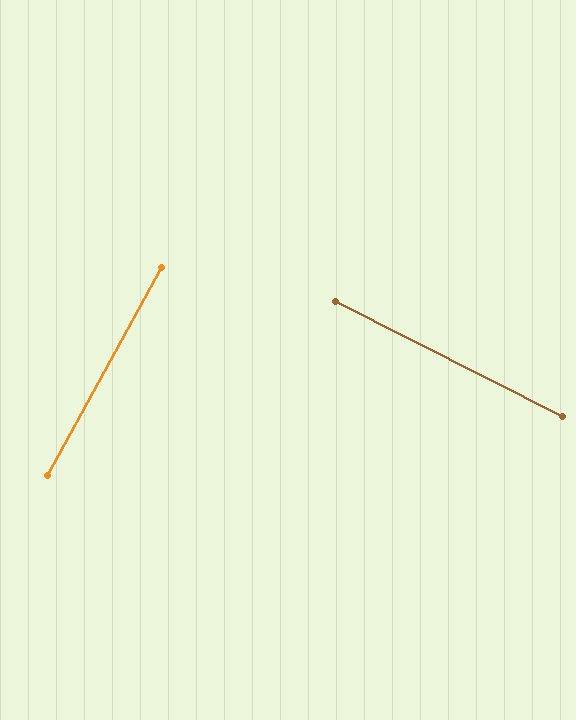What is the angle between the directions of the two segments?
Approximately 88 degrees.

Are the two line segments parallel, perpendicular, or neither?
Perpendicular — they meet at approximately 88°.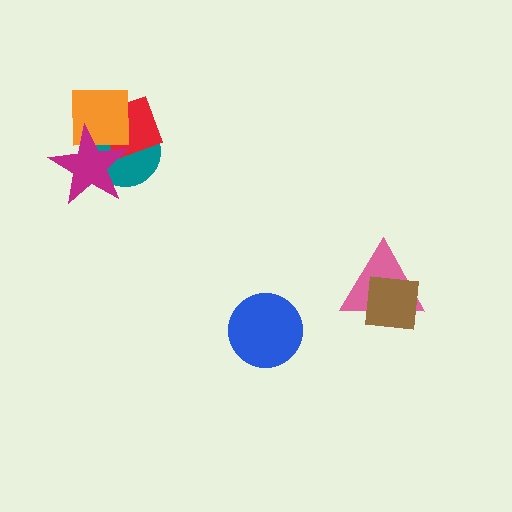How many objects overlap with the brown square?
1 object overlaps with the brown square.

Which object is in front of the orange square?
The magenta star is in front of the orange square.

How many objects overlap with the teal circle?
3 objects overlap with the teal circle.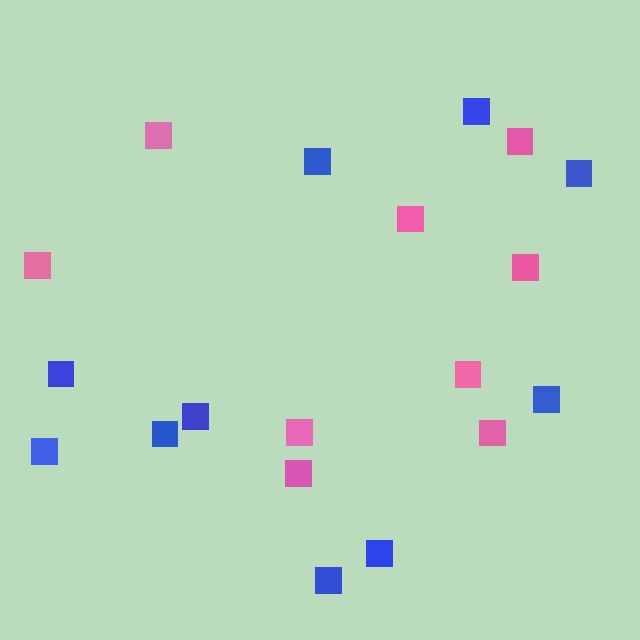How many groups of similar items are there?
There are 2 groups: one group of pink squares (9) and one group of blue squares (10).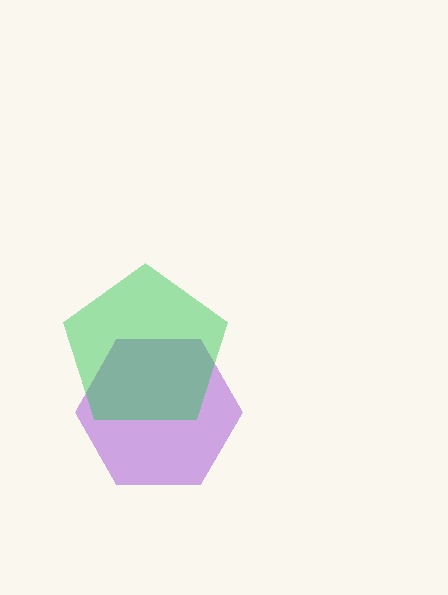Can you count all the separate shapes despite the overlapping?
Yes, there are 2 separate shapes.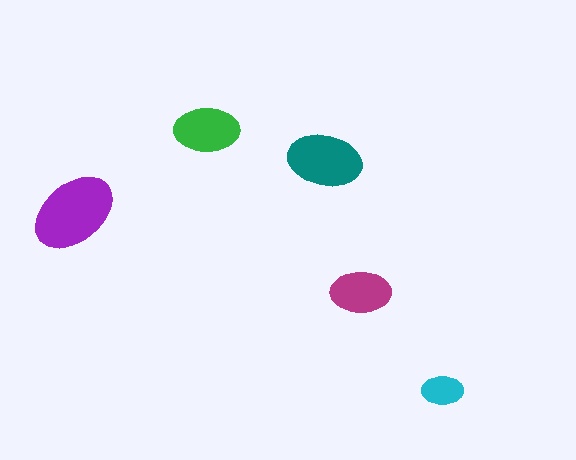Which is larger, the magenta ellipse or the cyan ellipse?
The magenta one.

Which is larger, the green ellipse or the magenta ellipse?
The green one.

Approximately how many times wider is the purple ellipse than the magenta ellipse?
About 1.5 times wider.